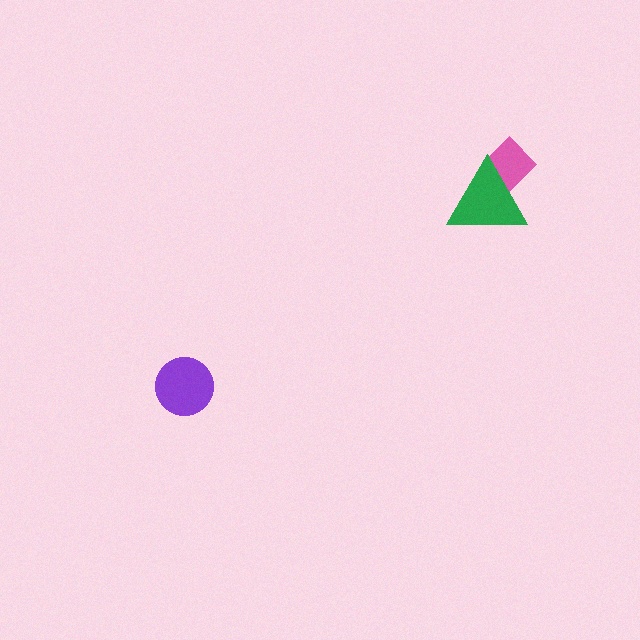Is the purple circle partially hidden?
No, no other shape covers it.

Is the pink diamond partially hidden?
Yes, it is partially covered by another shape.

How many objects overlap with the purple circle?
0 objects overlap with the purple circle.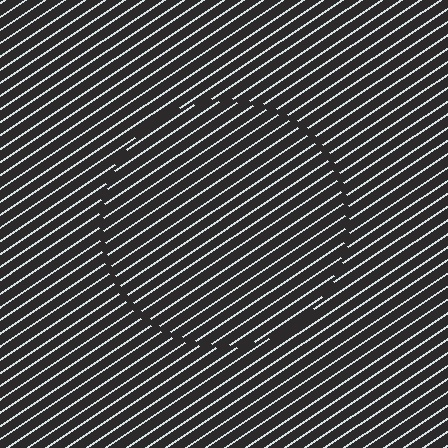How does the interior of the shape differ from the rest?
The interior of the shape contains the same grating, shifted by half a period — the contour is defined by the phase discontinuity where line-ends from the inner and outer gratings abut.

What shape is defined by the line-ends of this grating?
An illusory circle. The interior of the shape contains the same grating, shifted by half a period — the contour is defined by the phase discontinuity where line-ends from the inner and outer gratings abut.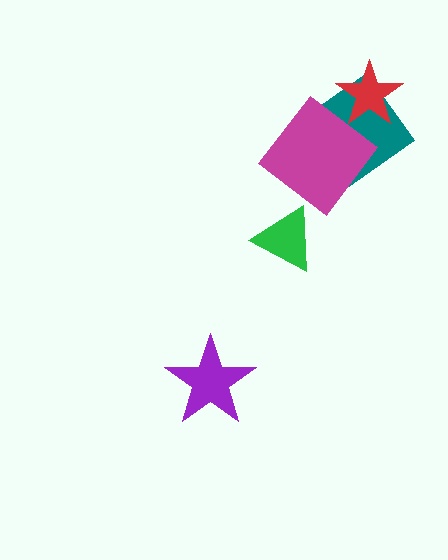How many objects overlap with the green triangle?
0 objects overlap with the green triangle.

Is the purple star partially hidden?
No, no other shape covers it.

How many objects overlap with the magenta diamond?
1 object overlaps with the magenta diamond.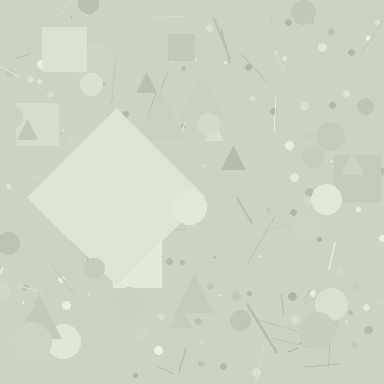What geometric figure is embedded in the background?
A diamond is embedded in the background.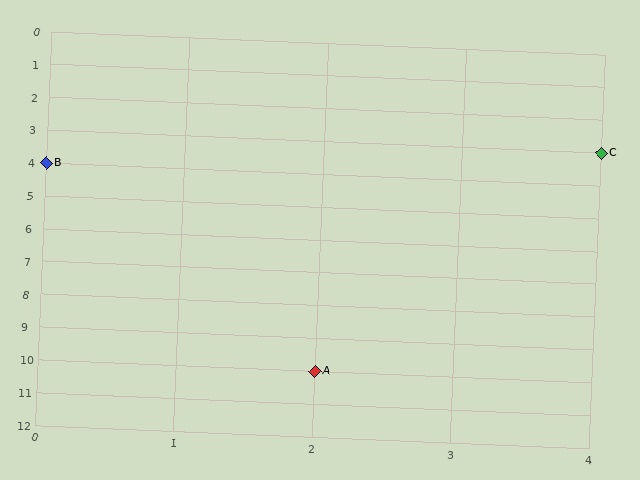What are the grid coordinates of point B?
Point B is at grid coordinates (0, 4).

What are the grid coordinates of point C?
Point C is at grid coordinates (4, 3).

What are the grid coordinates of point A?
Point A is at grid coordinates (2, 10).